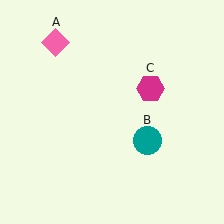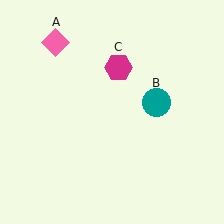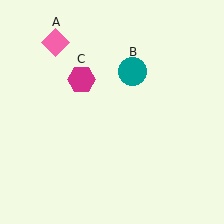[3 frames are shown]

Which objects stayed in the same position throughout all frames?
Pink diamond (object A) remained stationary.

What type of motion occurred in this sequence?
The teal circle (object B), magenta hexagon (object C) rotated counterclockwise around the center of the scene.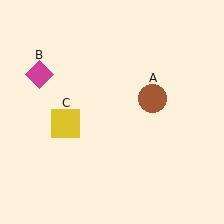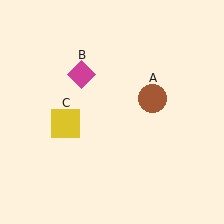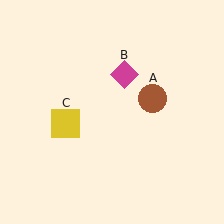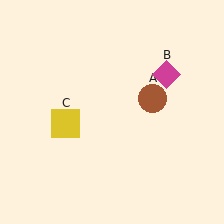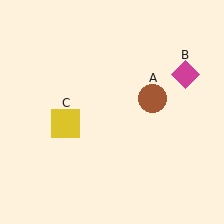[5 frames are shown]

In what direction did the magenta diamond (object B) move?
The magenta diamond (object B) moved right.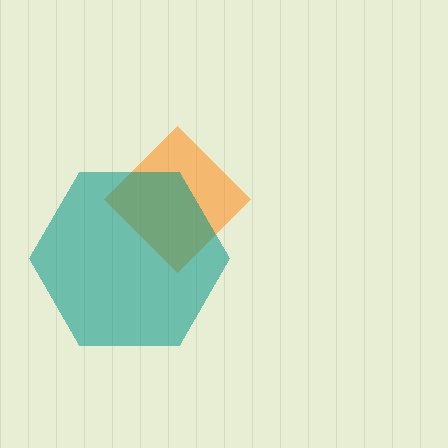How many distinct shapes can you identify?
There are 2 distinct shapes: an orange diamond, a teal hexagon.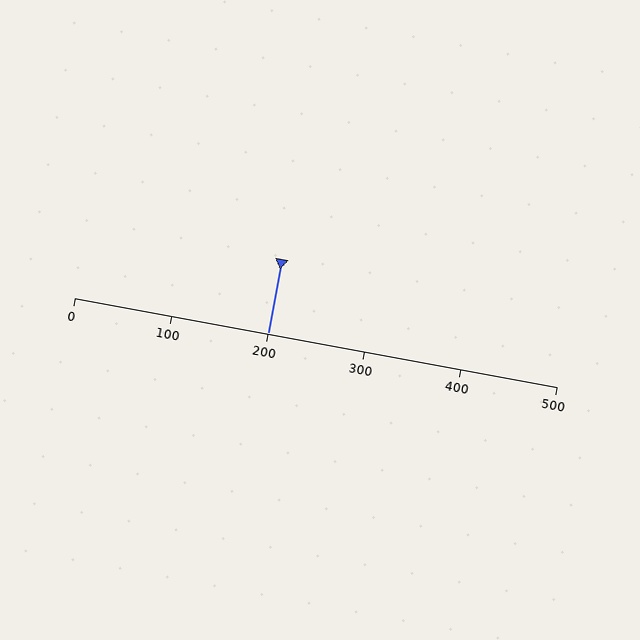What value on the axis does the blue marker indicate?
The marker indicates approximately 200.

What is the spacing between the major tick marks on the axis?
The major ticks are spaced 100 apart.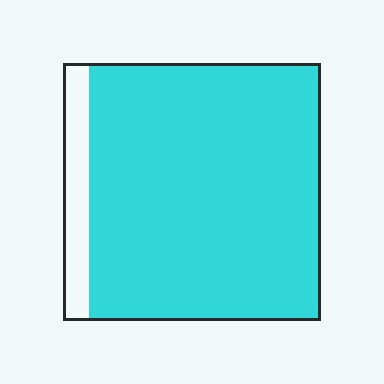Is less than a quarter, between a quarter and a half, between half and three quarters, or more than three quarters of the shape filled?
More than three quarters.